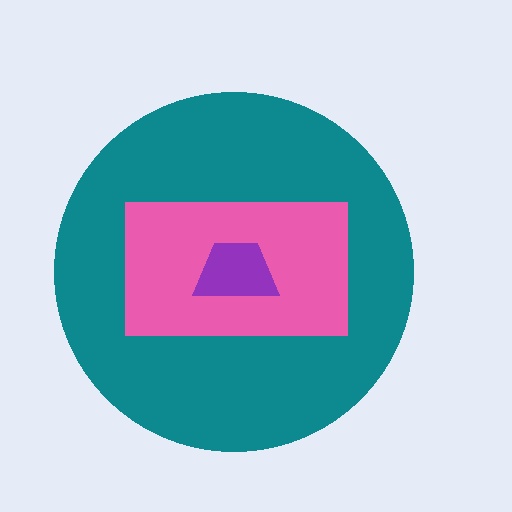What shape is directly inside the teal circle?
The pink rectangle.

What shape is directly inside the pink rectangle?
The purple trapezoid.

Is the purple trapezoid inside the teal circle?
Yes.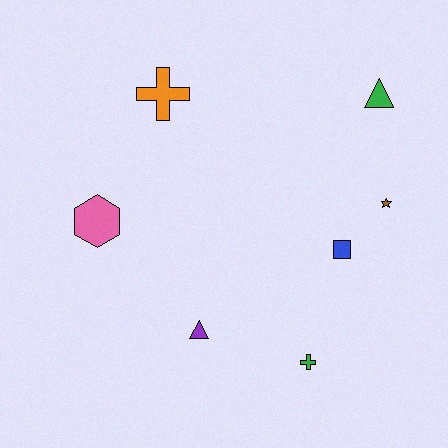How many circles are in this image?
There are no circles.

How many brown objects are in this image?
There is 1 brown object.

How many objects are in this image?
There are 7 objects.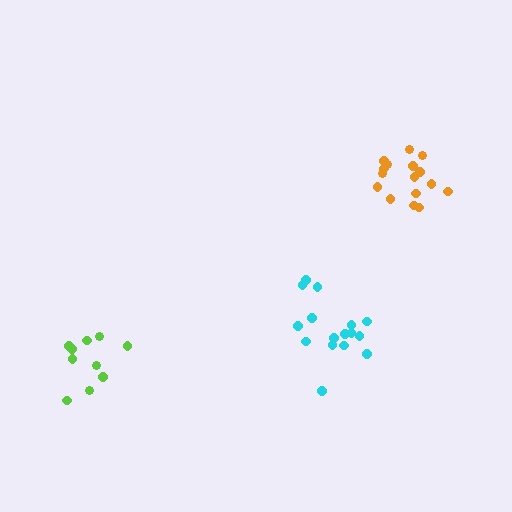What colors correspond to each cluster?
The clusters are colored: lime, cyan, orange.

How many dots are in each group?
Group 1: 10 dots, Group 2: 16 dots, Group 3: 16 dots (42 total).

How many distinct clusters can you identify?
There are 3 distinct clusters.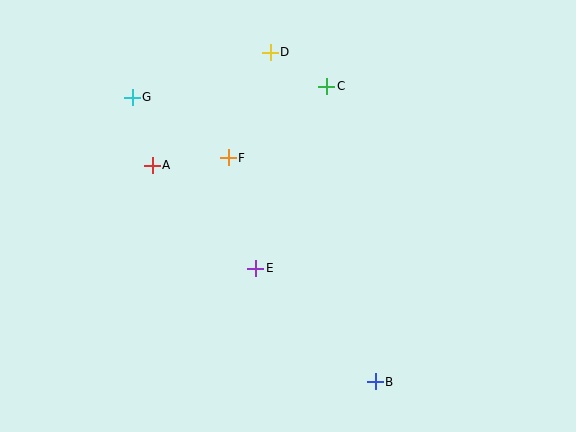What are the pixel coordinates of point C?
Point C is at (326, 86).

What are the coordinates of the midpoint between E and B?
The midpoint between E and B is at (315, 325).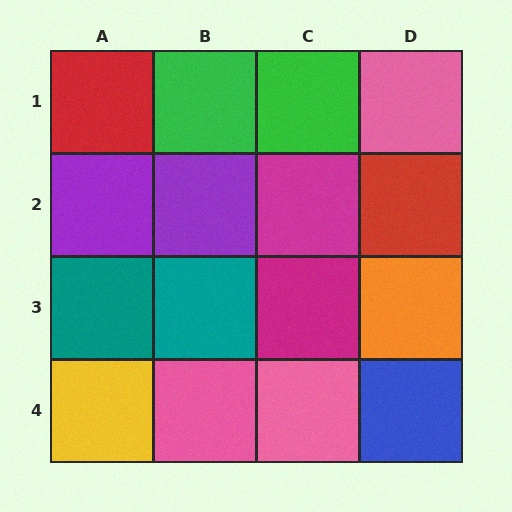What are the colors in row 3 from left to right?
Teal, teal, magenta, orange.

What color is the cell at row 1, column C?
Green.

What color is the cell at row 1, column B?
Green.